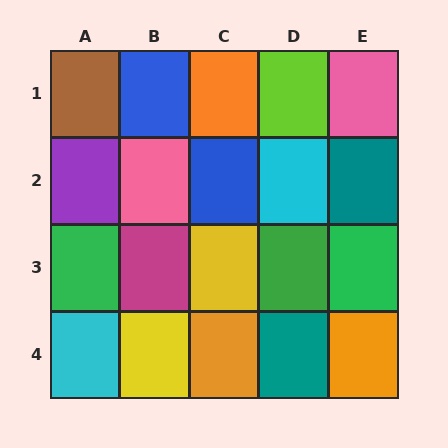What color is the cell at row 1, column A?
Brown.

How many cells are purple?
1 cell is purple.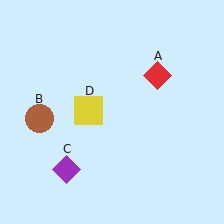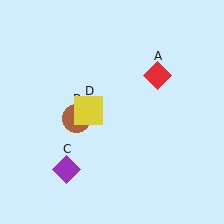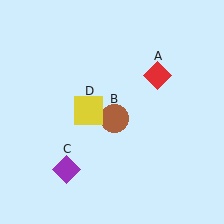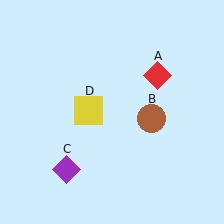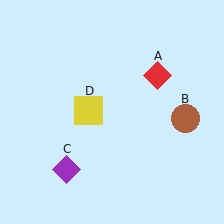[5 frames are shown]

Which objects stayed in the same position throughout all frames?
Red diamond (object A) and purple diamond (object C) and yellow square (object D) remained stationary.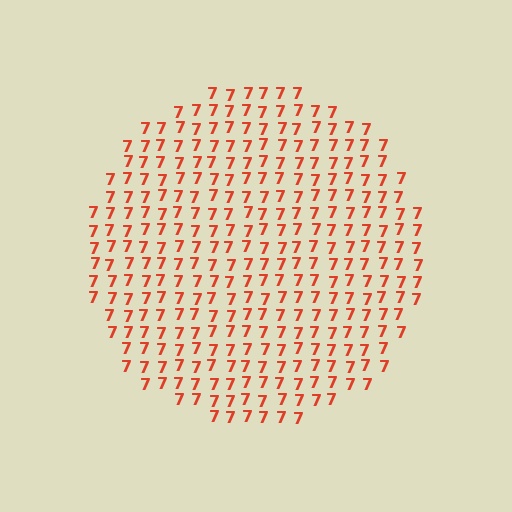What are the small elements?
The small elements are digit 7's.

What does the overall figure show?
The overall figure shows a circle.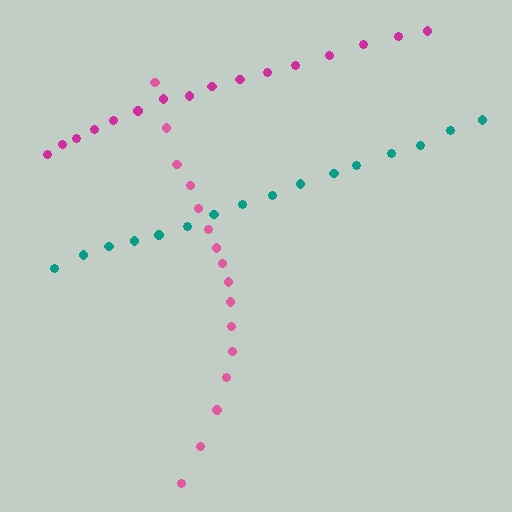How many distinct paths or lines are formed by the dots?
There are 3 distinct paths.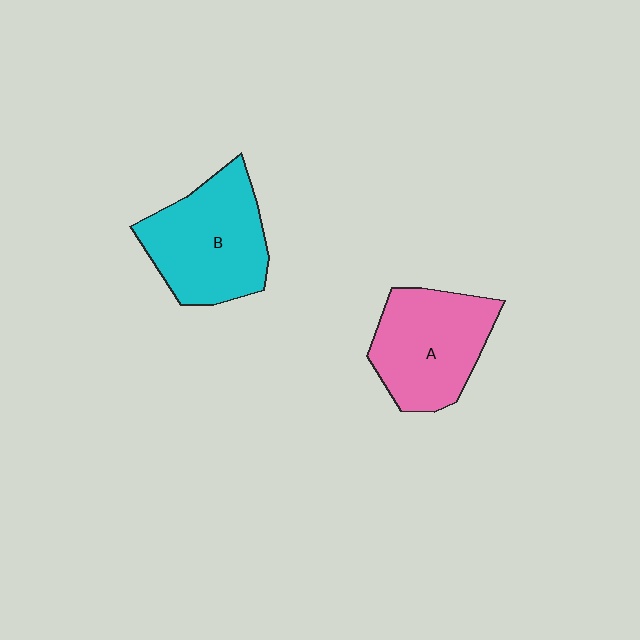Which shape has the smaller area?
Shape A (pink).